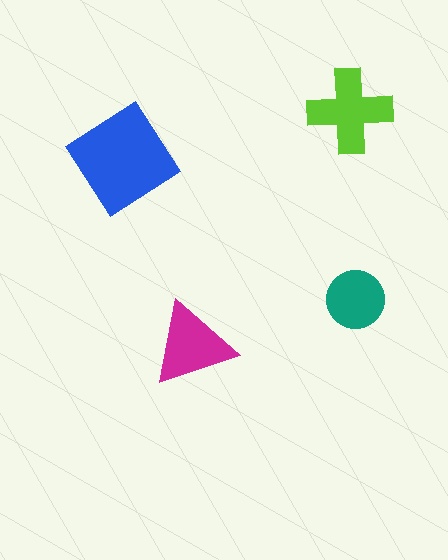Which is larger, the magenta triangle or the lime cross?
The lime cross.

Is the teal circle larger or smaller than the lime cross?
Smaller.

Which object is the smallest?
The teal circle.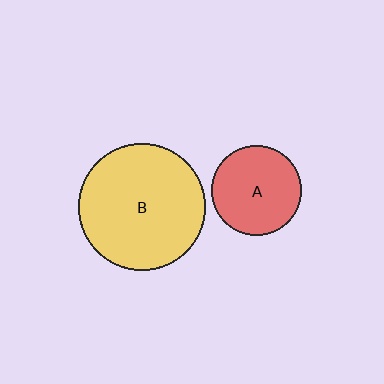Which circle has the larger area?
Circle B (yellow).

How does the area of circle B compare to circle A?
Approximately 2.0 times.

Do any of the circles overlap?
No, none of the circles overlap.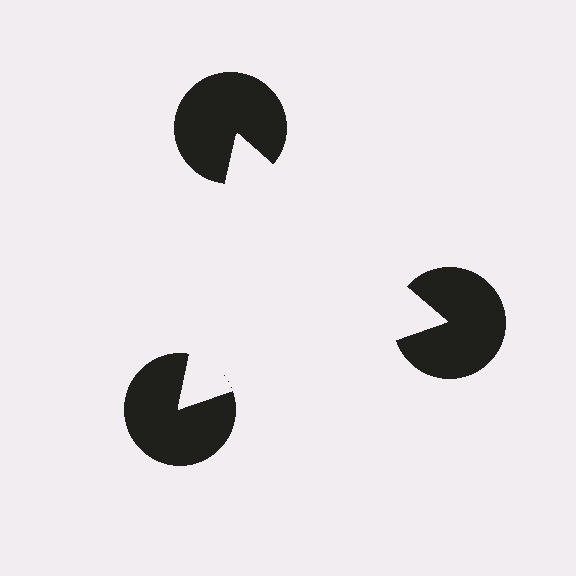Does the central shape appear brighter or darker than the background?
It typically appears slightly brighter than the background, even though no actual brightness change is drawn.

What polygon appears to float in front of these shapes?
An illusory triangle — its edges are inferred from the aligned wedge cuts in the pac-man discs, not physically drawn.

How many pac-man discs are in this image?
There are 3 — one at each vertex of the illusory triangle.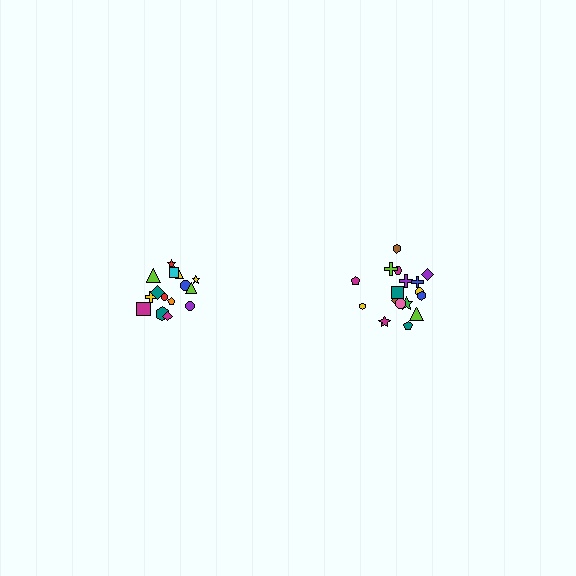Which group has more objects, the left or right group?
The right group.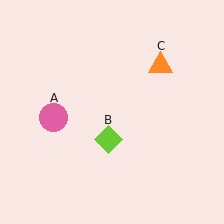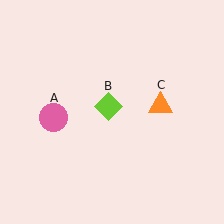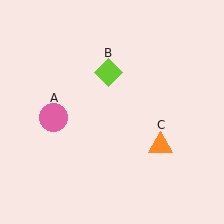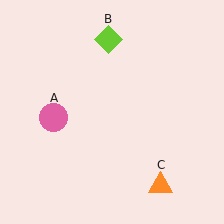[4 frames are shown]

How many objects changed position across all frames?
2 objects changed position: lime diamond (object B), orange triangle (object C).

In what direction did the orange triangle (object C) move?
The orange triangle (object C) moved down.